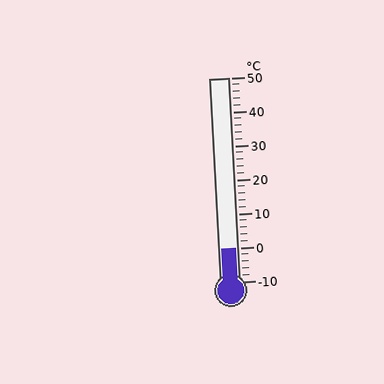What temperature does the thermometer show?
The thermometer shows approximately 0°C.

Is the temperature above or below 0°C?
The temperature is at 0°C.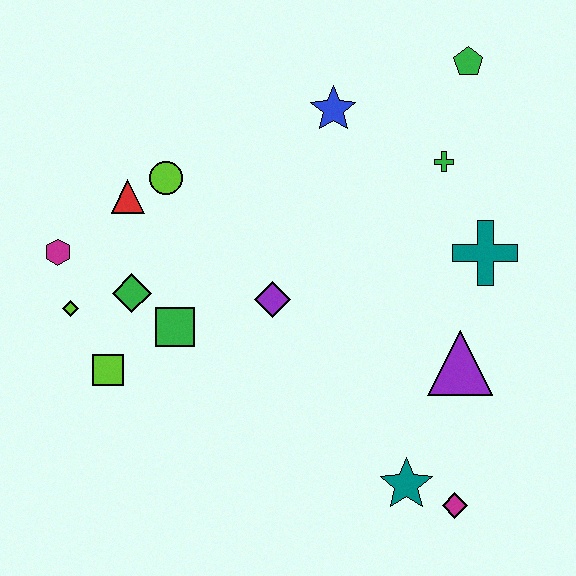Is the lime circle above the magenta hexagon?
Yes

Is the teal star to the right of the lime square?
Yes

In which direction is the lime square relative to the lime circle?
The lime square is below the lime circle.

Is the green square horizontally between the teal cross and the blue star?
No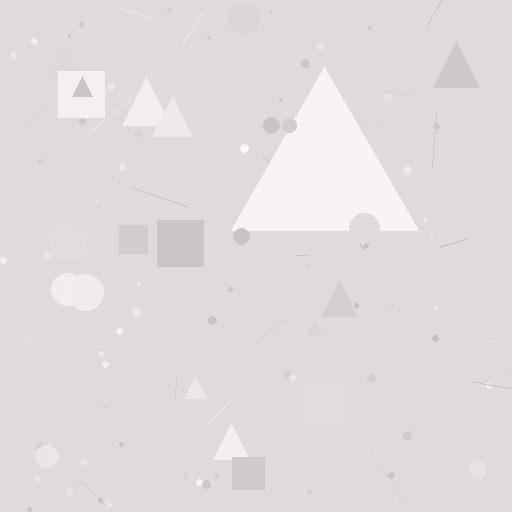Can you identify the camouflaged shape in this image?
The camouflaged shape is a triangle.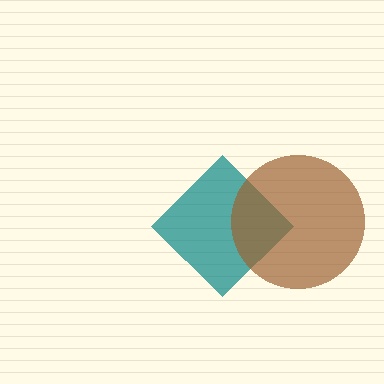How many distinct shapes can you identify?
There are 2 distinct shapes: a teal diamond, a brown circle.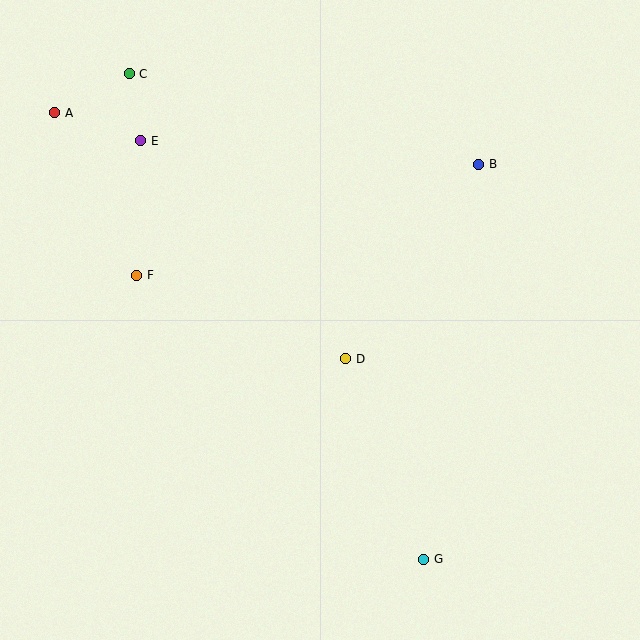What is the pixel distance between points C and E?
The distance between C and E is 68 pixels.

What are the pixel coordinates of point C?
Point C is at (129, 74).